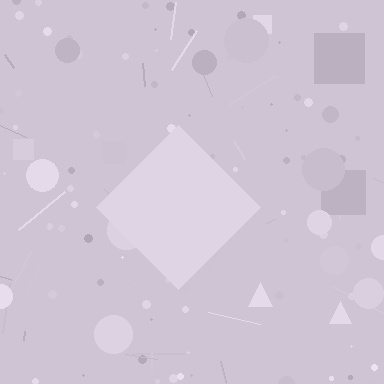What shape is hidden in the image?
A diamond is hidden in the image.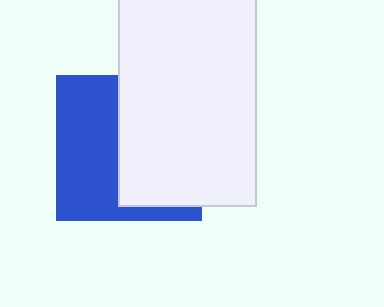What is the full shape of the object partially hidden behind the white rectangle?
The partially hidden object is a blue square.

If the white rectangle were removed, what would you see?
You would see the complete blue square.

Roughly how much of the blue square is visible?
About half of it is visible (roughly 48%).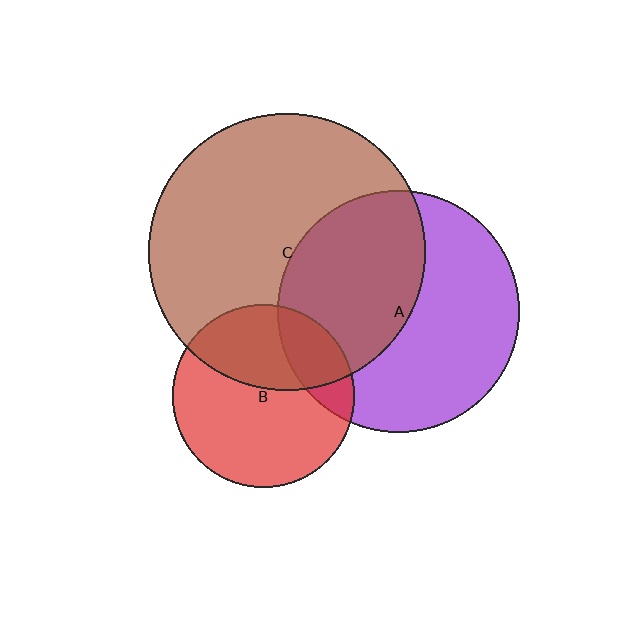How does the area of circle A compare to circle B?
Approximately 1.8 times.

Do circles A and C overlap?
Yes.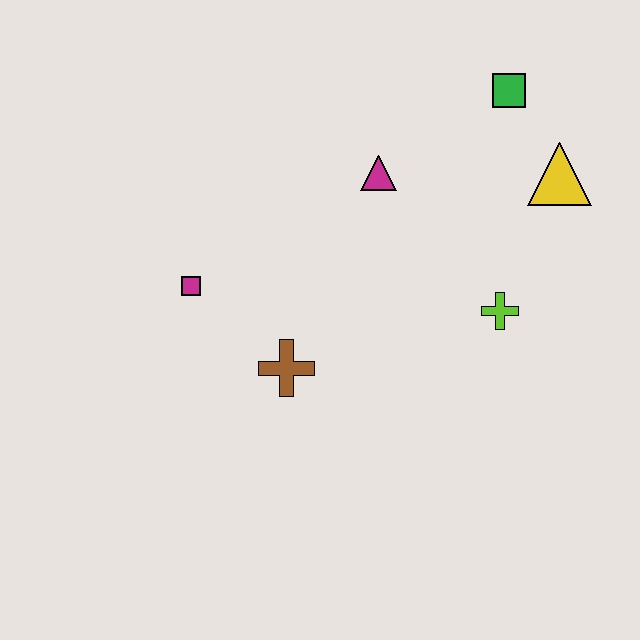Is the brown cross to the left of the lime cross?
Yes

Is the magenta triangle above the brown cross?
Yes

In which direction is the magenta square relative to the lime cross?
The magenta square is to the left of the lime cross.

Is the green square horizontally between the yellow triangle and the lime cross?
Yes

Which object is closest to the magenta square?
The brown cross is closest to the magenta square.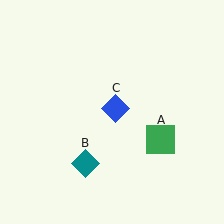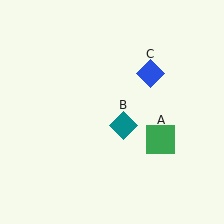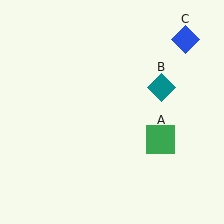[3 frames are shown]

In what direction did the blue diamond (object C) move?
The blue diamond (object C) moved up and to the right.